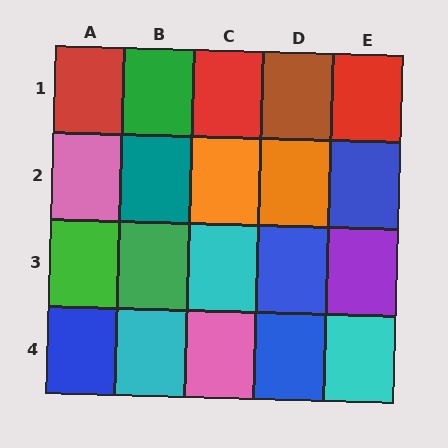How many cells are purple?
1 cell is purple.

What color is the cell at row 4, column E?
Cyan.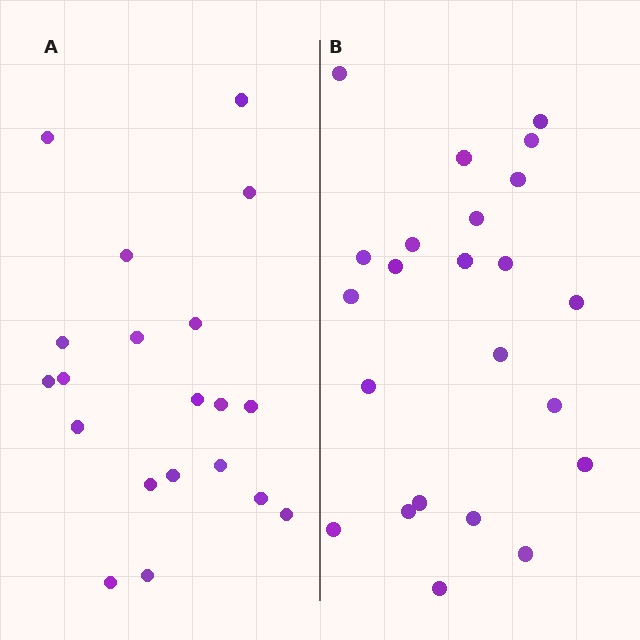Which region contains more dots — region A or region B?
Region B (the right region) has more dots.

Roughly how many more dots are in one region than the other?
Region B has just a few more — roughly 2 or 3 more dots than region A.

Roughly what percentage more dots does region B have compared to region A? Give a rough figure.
About 15% more.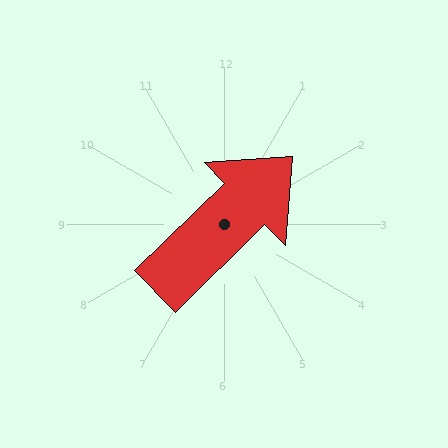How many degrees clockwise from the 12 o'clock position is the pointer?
Approximately 46 degrees.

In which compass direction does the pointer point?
Northeast.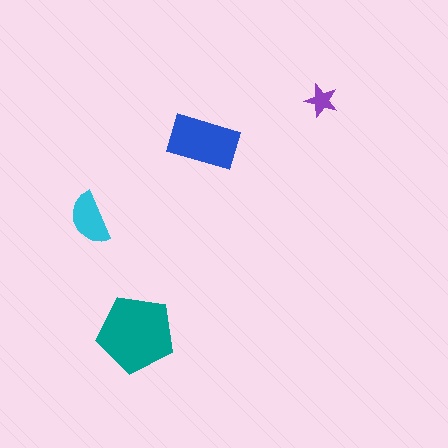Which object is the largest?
The teal pentagon.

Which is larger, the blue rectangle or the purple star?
The blue rectangle.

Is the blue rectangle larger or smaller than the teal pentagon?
Smaller.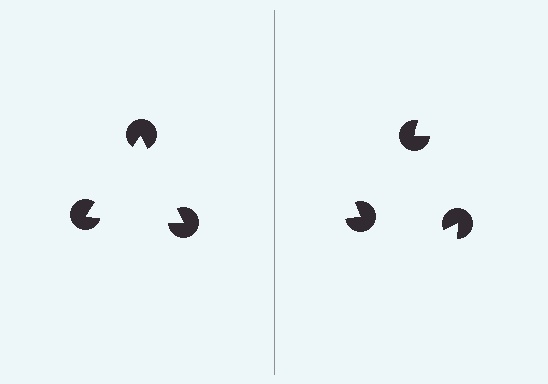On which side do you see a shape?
An illusory triangle appears on the left side. On the right side the wedge cuts are rotated, so no coherent shape forms.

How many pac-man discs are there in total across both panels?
6 — 3 on each side.